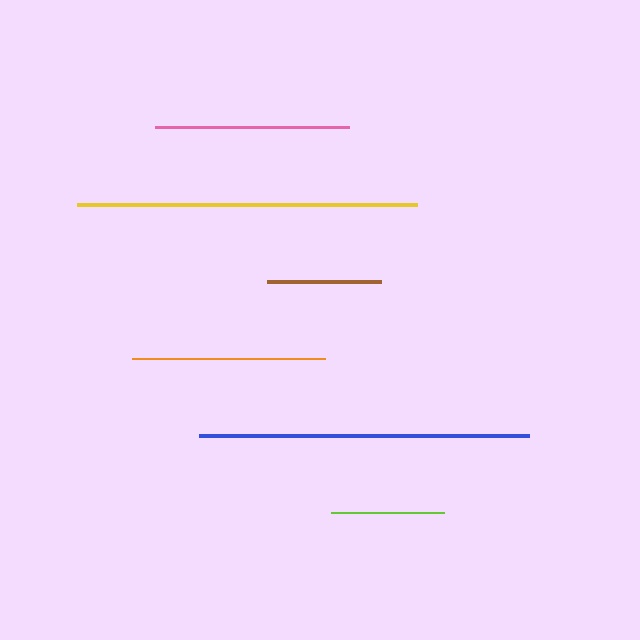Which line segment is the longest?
The yellow line is the longest at approximately 340 pixels.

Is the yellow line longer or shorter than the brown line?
The yellow line is longer than the brown line.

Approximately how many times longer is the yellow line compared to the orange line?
The yellow line is approximately 1.8 times the length of the orange line.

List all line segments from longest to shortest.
From longest to shortest: yellow, blue, pink, orange, brown, lime.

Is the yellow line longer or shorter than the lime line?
The yellow line is longer than the lime line.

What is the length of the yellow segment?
The yellow segment is approximately 340 pixels long.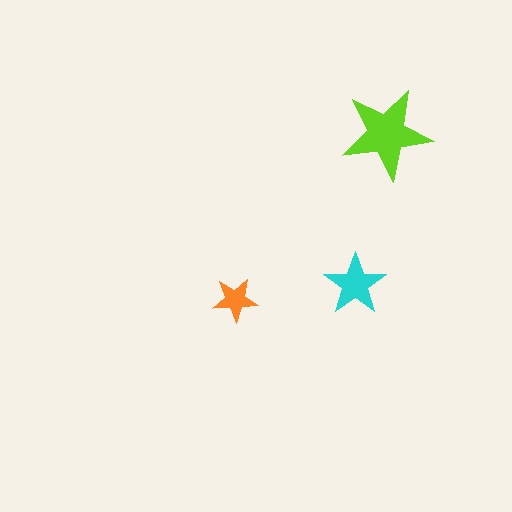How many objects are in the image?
There are 3 objects in the image.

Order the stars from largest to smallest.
the lime one, the cyan one, the orange one.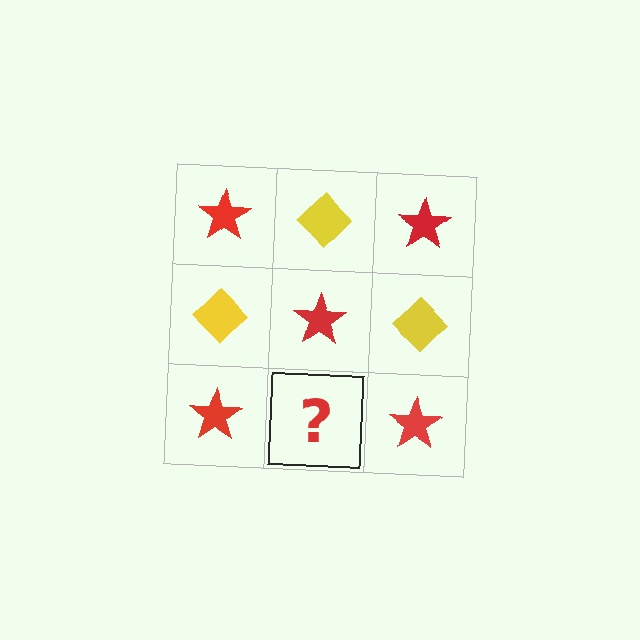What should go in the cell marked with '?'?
The missing cell should contain a yellow diamond.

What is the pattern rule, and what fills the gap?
The rule is that it alternates red star and yellow diamond in a checkerboard pattern. The gap should be filled with a yellow diamond.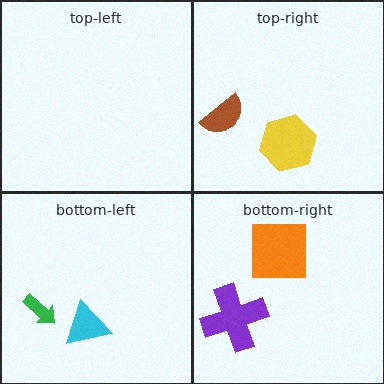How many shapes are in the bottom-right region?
2.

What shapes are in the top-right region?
The brown semicircle, the yellow hexagon.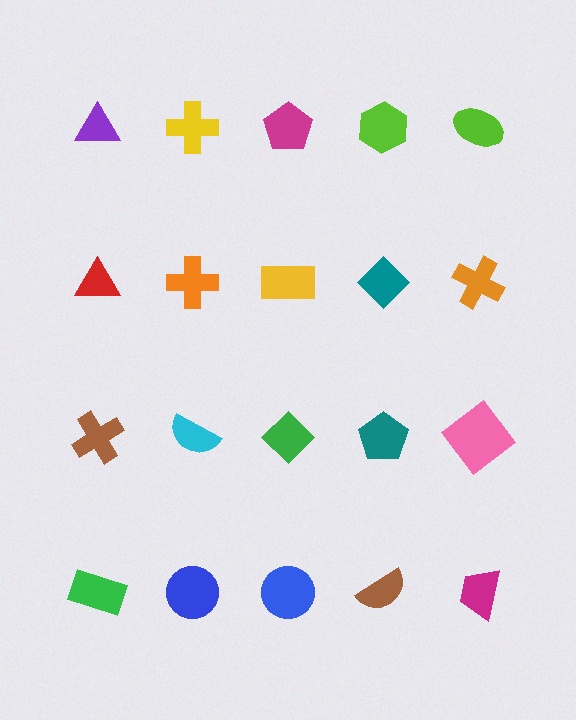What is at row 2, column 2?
An orange cross.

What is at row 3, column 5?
A pink diamond.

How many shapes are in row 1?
5 shapes.